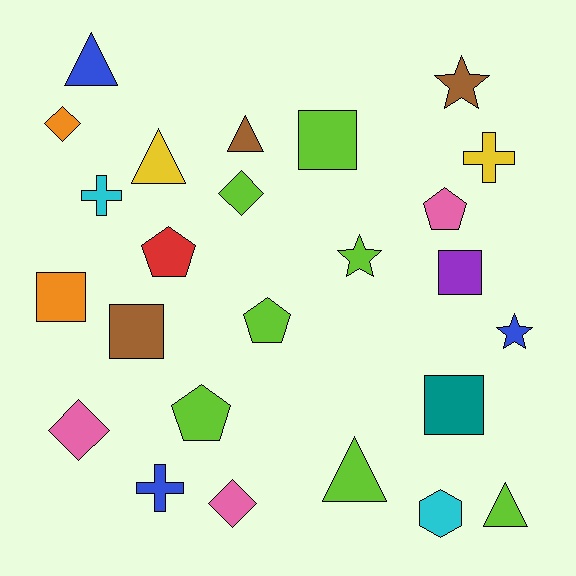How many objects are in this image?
There are 25 objects.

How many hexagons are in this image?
There is 1 hexagon.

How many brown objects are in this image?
There are 3 brown objects.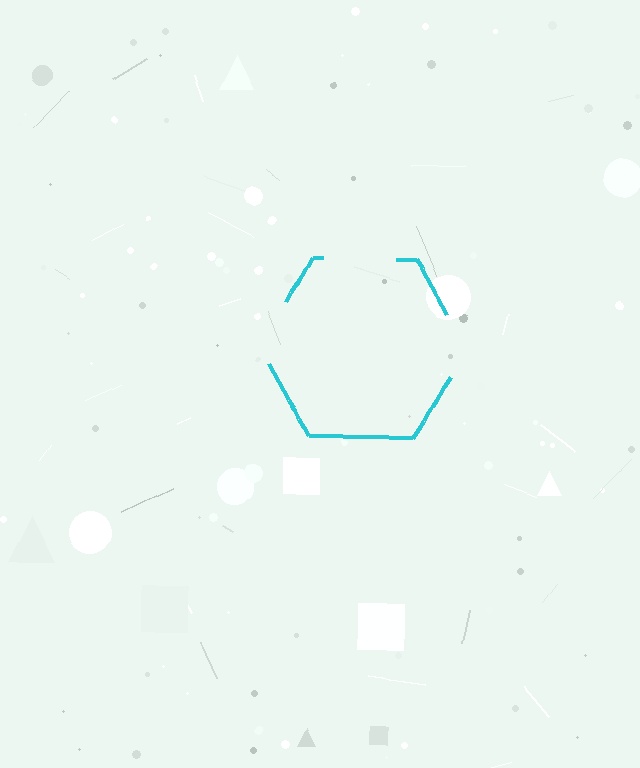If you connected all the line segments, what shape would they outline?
They would outline a hexagon.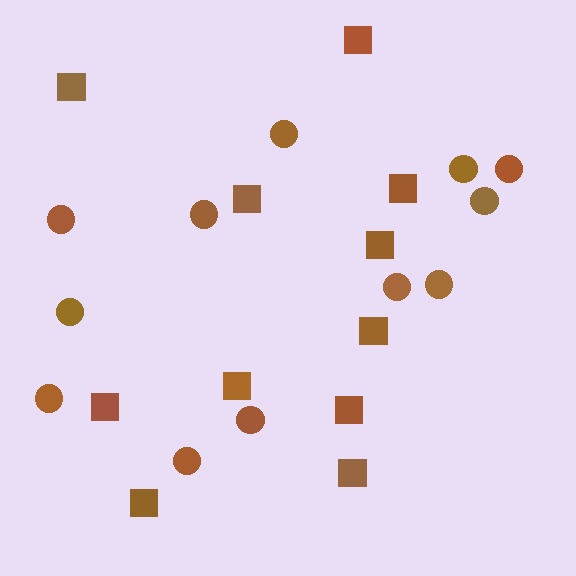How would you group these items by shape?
There are 2 groups: one group of squares (11) and one group of circles (12).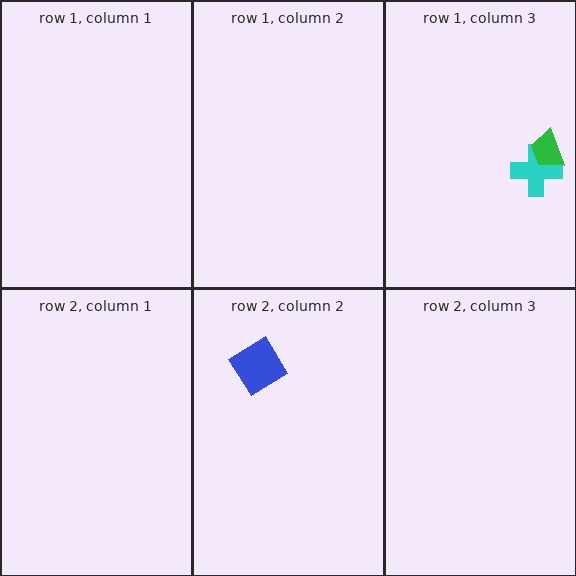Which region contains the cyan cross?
The row 1, column 3 region.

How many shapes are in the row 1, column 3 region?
2.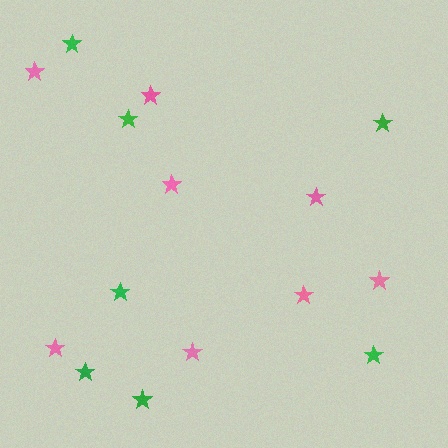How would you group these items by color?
There are 2 groups: one group of green stars (7) and one group of pink stars (8).